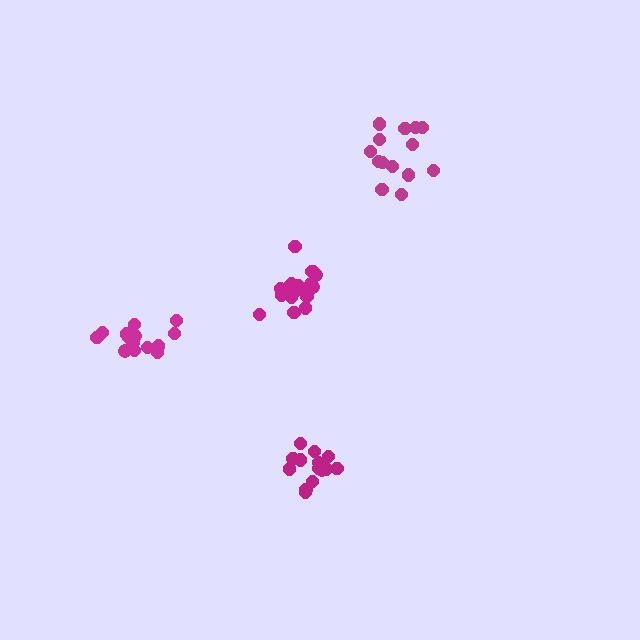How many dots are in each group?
Group 1: 15 dots, Group 2: 14 dots, Group 3: 20 dots, Group 4: 14 dots (63 total).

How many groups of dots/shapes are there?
There are 4 groups.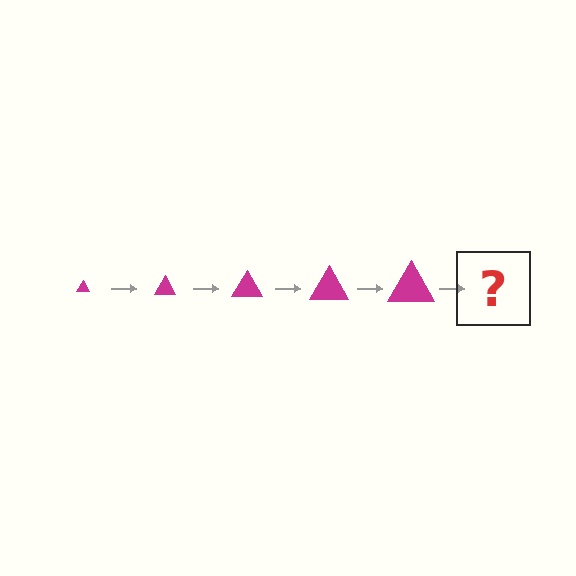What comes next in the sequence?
The next element should be a magenta triangle, larger than the previous one.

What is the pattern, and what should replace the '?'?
The pattern is that the triangle gets progressively larger each step. The '?' should be a magenta triangle, larger than the previous one.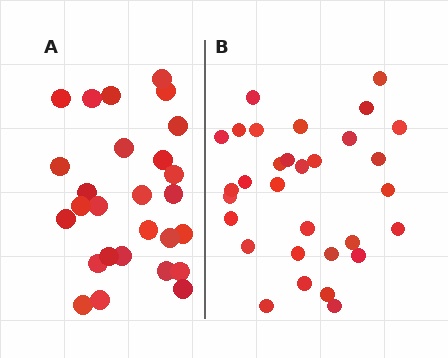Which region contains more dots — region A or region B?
Region B (the right region) has more dots.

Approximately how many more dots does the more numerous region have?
Region B has about 4 more dots than region A.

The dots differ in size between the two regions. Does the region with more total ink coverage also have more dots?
No. Region A has more total ink coverage because its dots are larger, but region B actually contains more individual dots. Total area can be misleading — the number of items is what matters here.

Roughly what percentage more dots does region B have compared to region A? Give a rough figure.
About 15% more.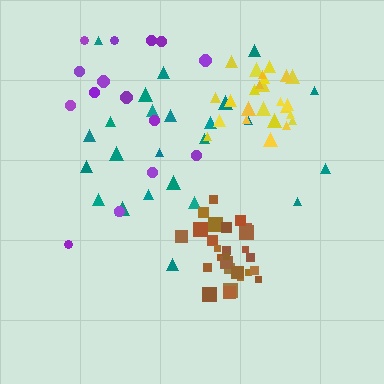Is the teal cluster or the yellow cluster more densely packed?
Yellow.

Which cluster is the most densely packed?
Brown.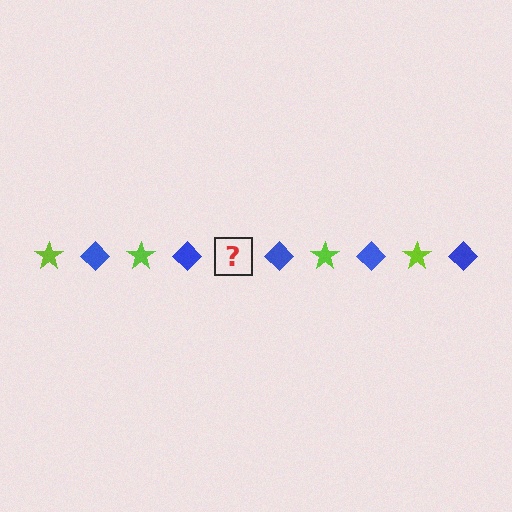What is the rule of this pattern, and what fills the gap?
The rule is that the pattern alternates between lime star and blue diamond. The gap should be filled with a lime star.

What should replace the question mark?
The question mark should be replaced with a lime star.